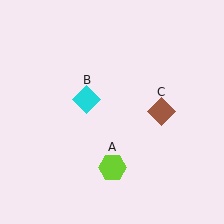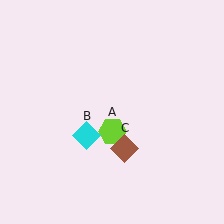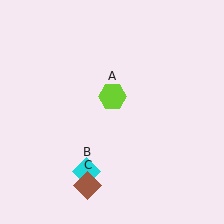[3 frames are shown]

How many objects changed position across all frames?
3 objects changed position: lime hexagon (object A), cyan diamond (object B), brown diamond (object C).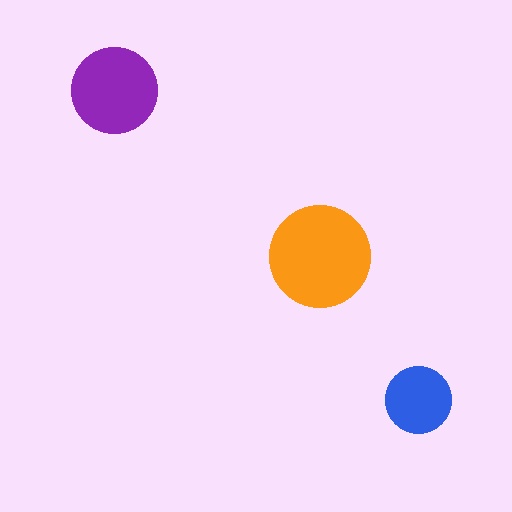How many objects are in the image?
There are 3 objects in the image.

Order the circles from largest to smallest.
the orange one, the purple one, the blue one.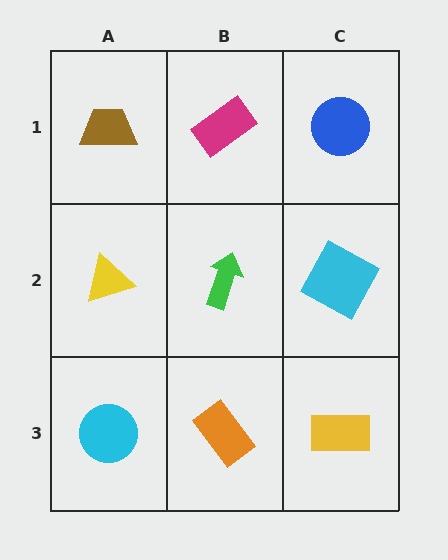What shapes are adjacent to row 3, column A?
A yellow triangle (row 2, column A), an orange rectangle (row 3, column B).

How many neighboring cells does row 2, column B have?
4.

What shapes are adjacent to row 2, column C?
A blue circle (row 1, column C), a yellow rectangle (row 3, column C), a green arrow (row 2, column B).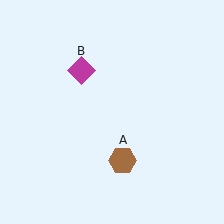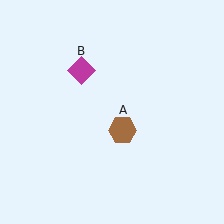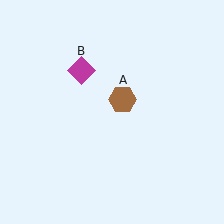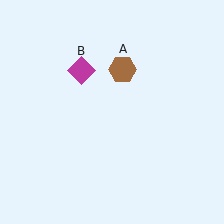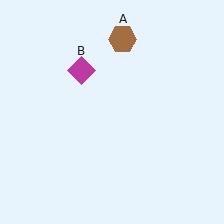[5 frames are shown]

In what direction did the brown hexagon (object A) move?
The brown hexagon (object A) moved up.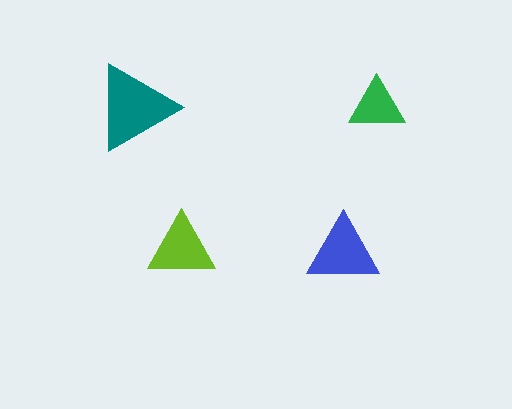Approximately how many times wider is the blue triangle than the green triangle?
About 1.5 times wider.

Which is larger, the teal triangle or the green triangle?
The teal one.